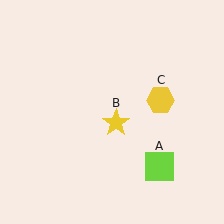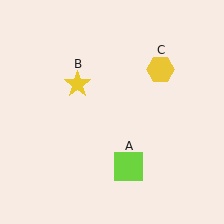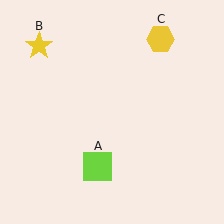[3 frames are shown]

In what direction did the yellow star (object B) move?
The yellow star (object B) moved up and to the left.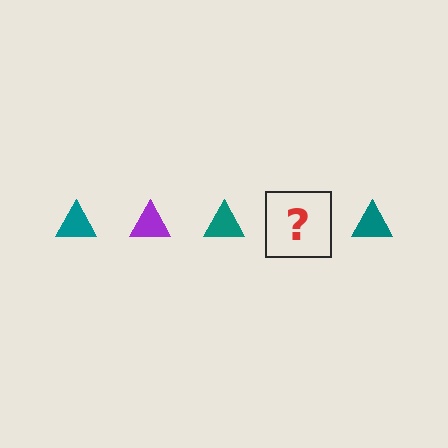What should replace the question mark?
The question mark should be replaced with a purple triangle.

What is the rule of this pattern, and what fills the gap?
The rule is that the pattern cycles through teal, purple triangles. The gap should be filled with a purple triangle.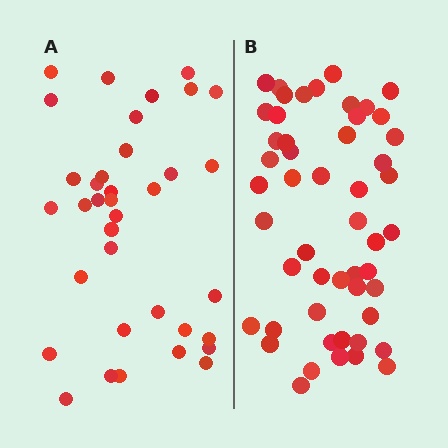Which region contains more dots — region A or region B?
Region B (the right region) has more dots.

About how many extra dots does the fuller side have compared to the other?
Region B has approximately 15 more dots than region A.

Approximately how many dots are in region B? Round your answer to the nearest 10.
About 50 dots. (The exact count is 51, which rounds to 50.)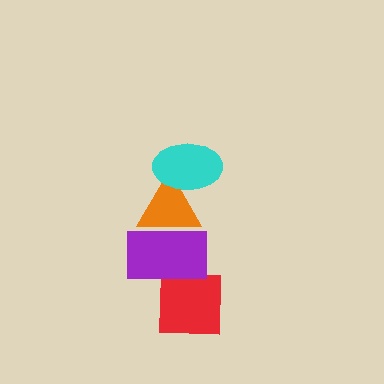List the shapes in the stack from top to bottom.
From top to bottom: the cyan ellipse, the orange triangle, the purple rectangle, the red square.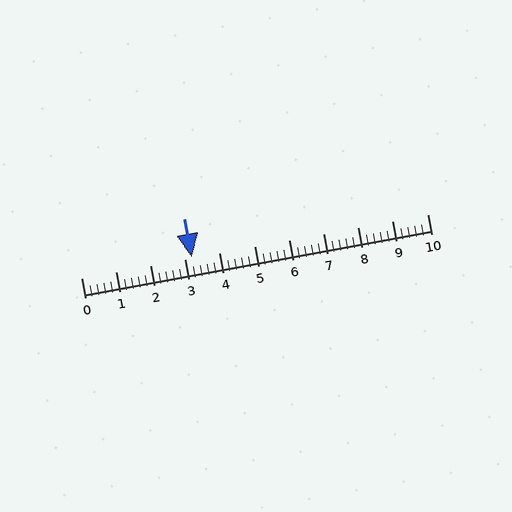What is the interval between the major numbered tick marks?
The major tick marks are spaced 1 units apart.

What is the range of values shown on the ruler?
The ruler shows values from 0 to 10.